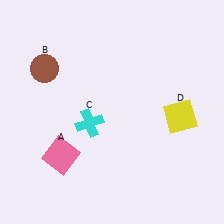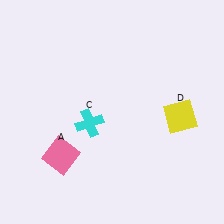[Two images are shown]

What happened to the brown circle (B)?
The brown circle (B) was removed in Image 2. It was in the top-left area of Image 1.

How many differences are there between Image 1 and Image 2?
There is 1 difference between the two images.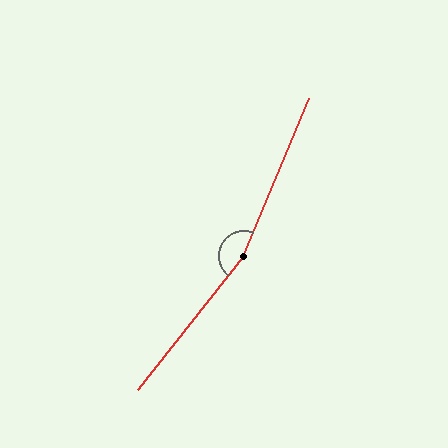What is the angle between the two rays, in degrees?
Approximately 164 degrees.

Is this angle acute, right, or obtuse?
It is obtuse.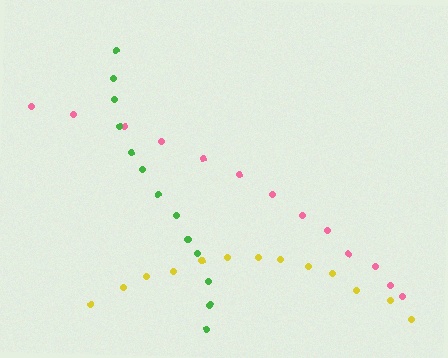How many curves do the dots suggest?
There are 3 distinct paths.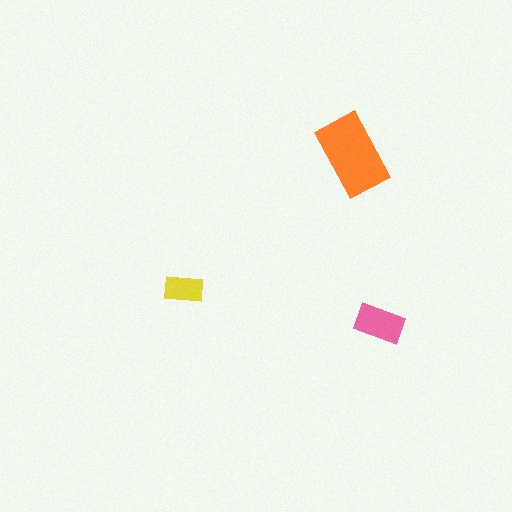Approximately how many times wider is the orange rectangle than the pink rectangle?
About 1.5 times wider.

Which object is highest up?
The orange rectangle is topmost.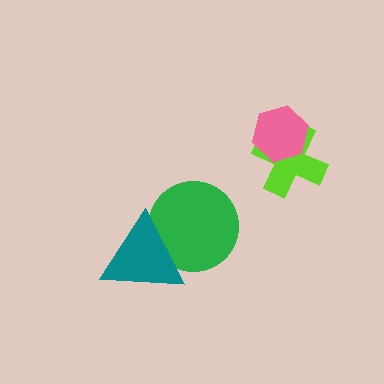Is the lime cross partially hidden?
Yes, it is partially covered by another shape.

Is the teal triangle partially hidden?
No, no other shape covers it.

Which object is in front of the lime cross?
The pink hexagon is in front of the lime cross.